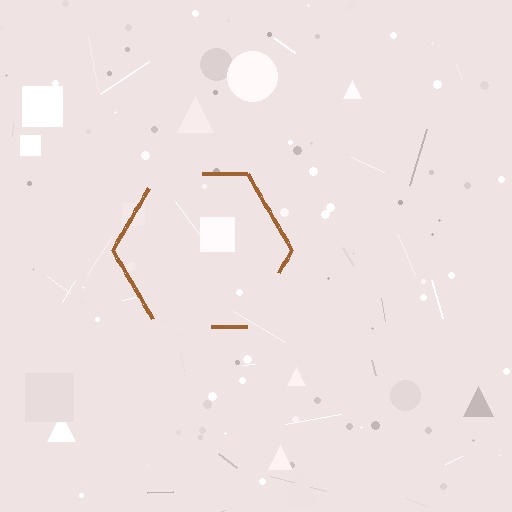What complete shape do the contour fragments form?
The contour fragments form a hexagon.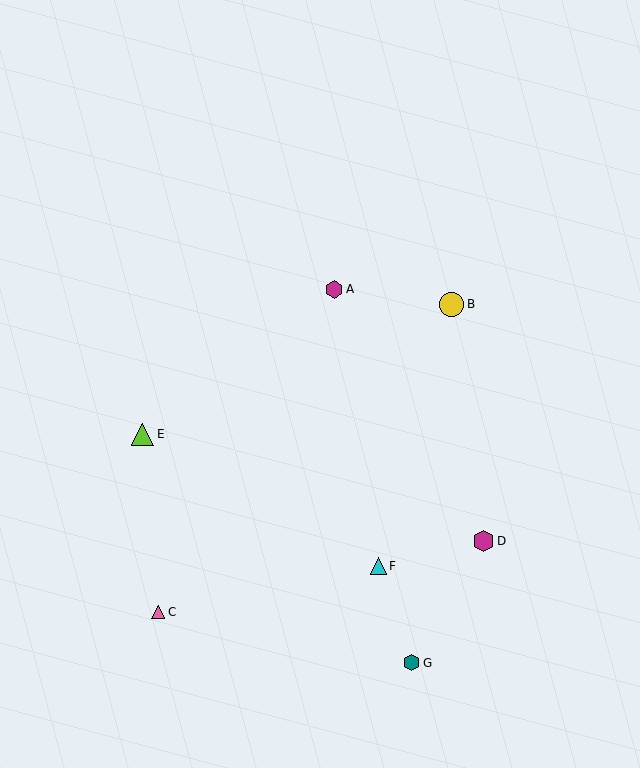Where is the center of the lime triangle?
The center of the lime triangle is at (143, 434).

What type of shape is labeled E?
Shape E is a lime triangle.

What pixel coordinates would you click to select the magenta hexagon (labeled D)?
Click at (483, 541) to select the magenta hexagon D.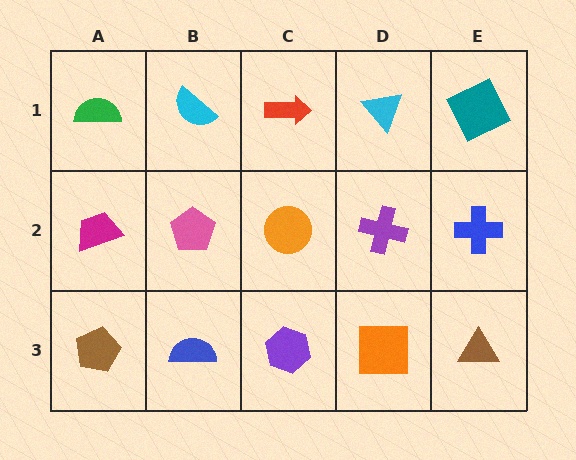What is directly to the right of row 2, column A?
A pink pentagon.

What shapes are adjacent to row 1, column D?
A purple cross (row 2, column D), a red arrow (row 1, column C), a teal square (row 1, column E).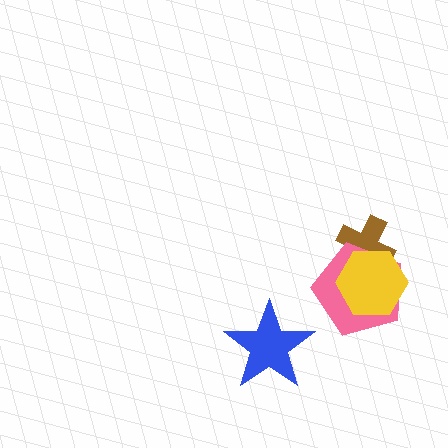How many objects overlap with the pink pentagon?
2 objects overlap with the pink pentagon.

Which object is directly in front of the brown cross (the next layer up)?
The pink pentagon is directly in front of the brown cross.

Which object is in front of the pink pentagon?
The yellow hexagon is in front of the pink pentagon.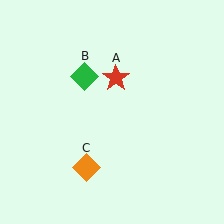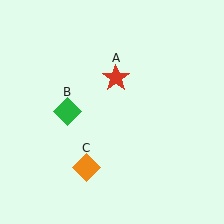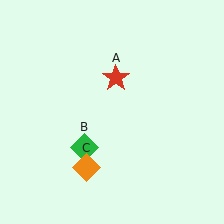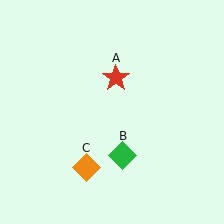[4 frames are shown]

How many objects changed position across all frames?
1 object changed position: green diamond (object B).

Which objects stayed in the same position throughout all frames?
Red star (object A) and orange diamond (object C) remained stationary.